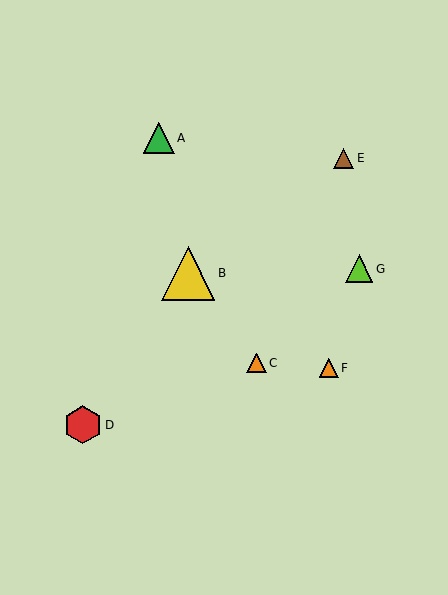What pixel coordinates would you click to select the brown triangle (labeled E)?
Click at (344, 158) to select the brown triangle E.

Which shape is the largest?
The yellow triangle (labeled B) is the largest.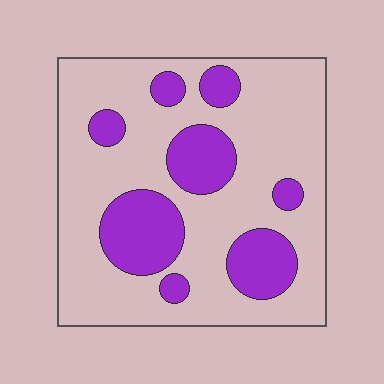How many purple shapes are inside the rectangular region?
8.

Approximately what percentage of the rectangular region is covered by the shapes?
Approximately 25%.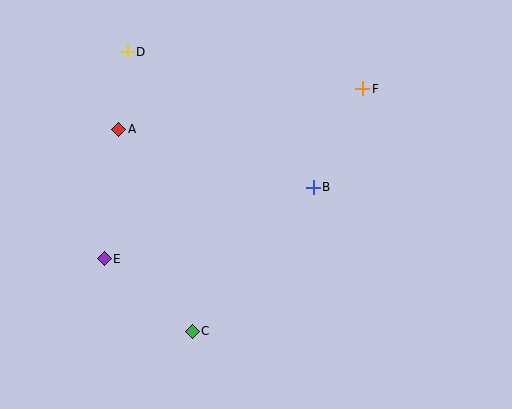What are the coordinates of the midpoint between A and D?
The midpoint between A and D is at (123, 90).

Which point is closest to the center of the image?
Point B at (313, 187) is closest to the center.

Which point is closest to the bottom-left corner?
Point E is closest to the bottom-left corner.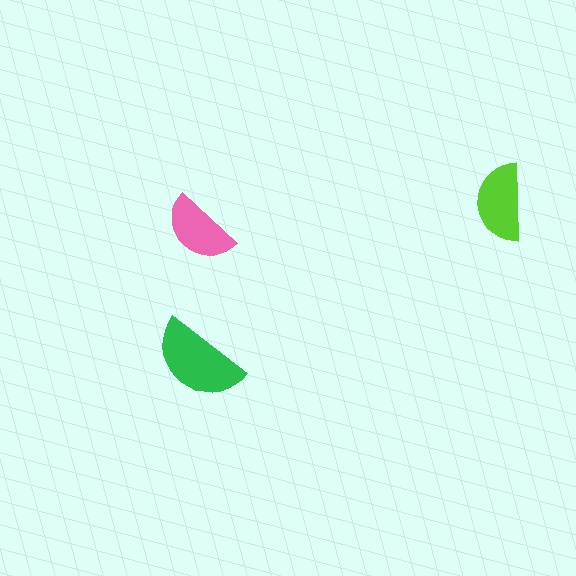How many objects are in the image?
There are 3 objects in the image.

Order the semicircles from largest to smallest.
the green one, the lime one, the pink one.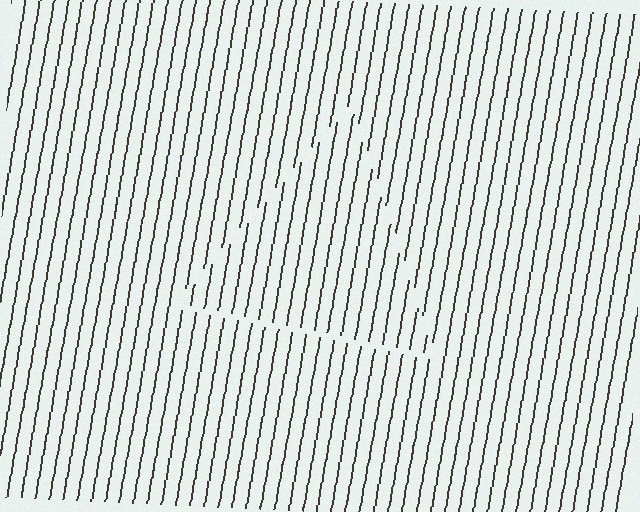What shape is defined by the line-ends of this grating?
An illusory triangle. The interior of the shape contains the same grating, shifted by half a period — the contour is defined by the phase discontinuity where line-ends from the inner and outer gratings abut.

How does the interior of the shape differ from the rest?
The interior of the shape contains the same grating, shifted by half a period — the contour is defined by the phase discontinuity where line-ends from the inner and outer gratings abut.